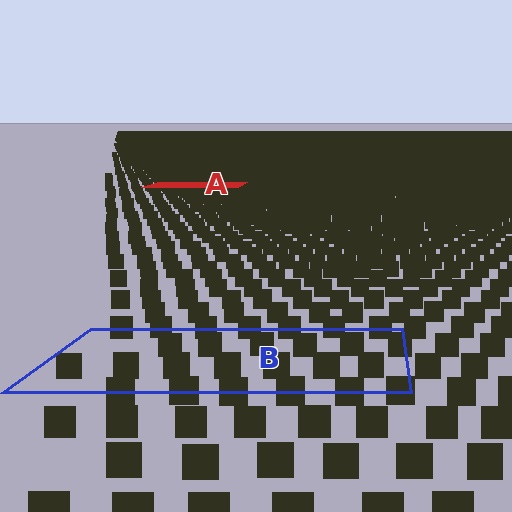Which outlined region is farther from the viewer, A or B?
Region A is farther from the viewer — the texture elements inside it appear smaller and more densely packed.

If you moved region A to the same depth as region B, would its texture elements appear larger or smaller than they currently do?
They would appear larger. At a closer depth, the same texture elements are projected at a bigger on-screen size.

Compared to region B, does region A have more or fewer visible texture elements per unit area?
Region A has more texture elements per unit area — they are packed more densely because it is farther away.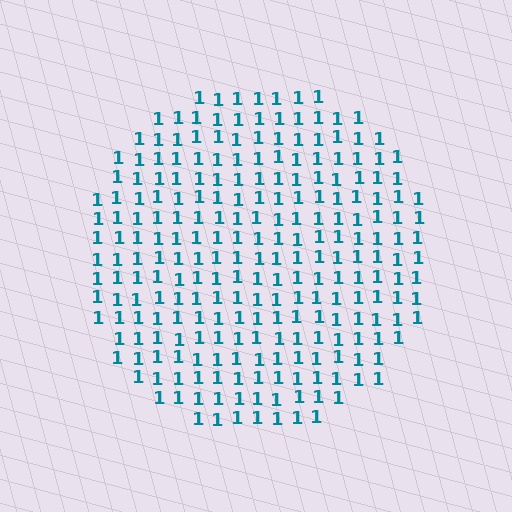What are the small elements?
The small elements are digit 1's.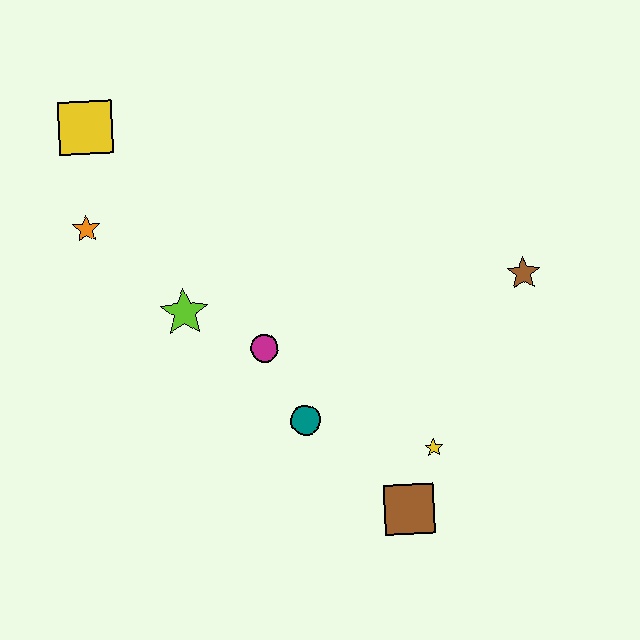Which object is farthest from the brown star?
The yellow square is farthest from the brown star.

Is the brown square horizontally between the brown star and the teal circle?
Yes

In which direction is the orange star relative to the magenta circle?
The orange star is to the left of the magenta circle.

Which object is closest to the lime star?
The magenta circle is closest to the lime star.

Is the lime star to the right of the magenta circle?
No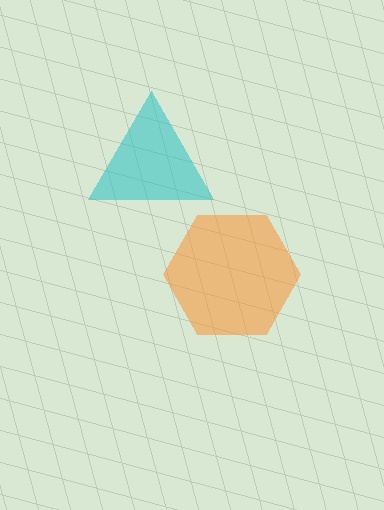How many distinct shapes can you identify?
There are 2 distinct shapes: an orange hexagon, a cyan triangle.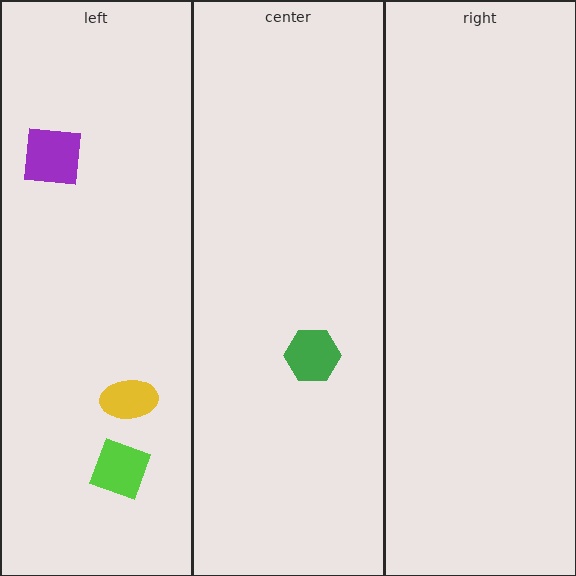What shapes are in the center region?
The green hexagon.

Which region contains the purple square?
The left region.